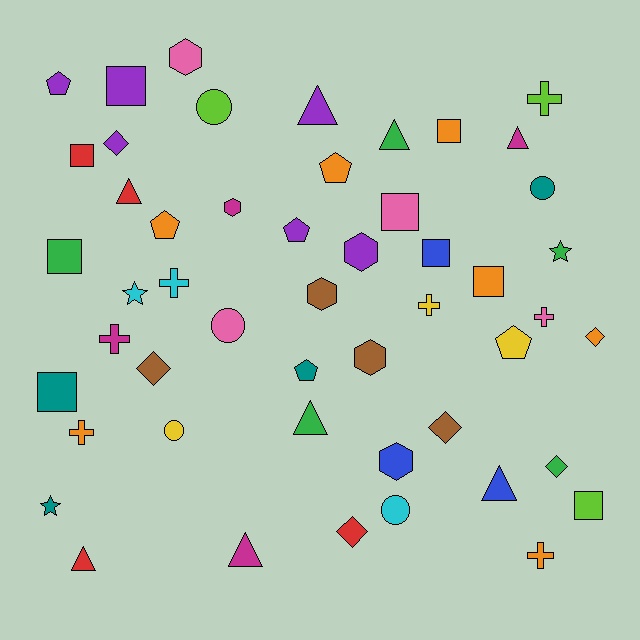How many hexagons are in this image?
There are 6 hexagons.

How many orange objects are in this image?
There are 7 orange objects.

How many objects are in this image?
There are 50 objects.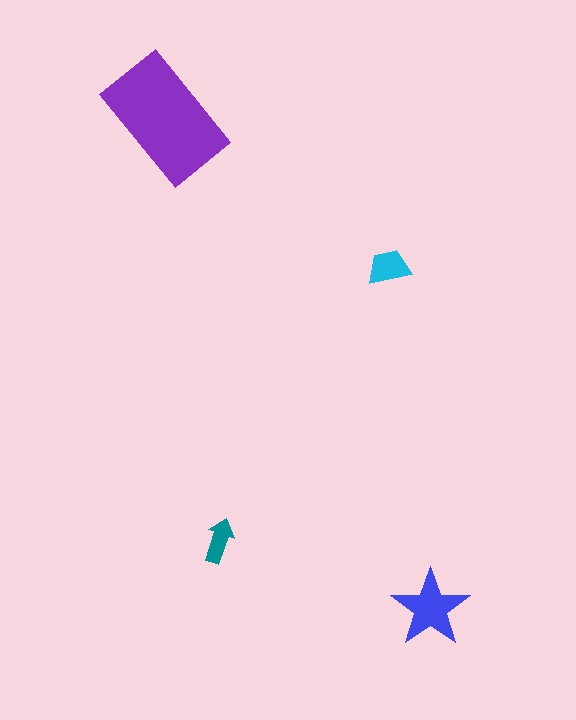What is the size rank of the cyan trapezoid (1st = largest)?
3rd.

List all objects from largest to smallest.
The purple rectangle, the blue star, the cyan trapezoid, the teal arrow.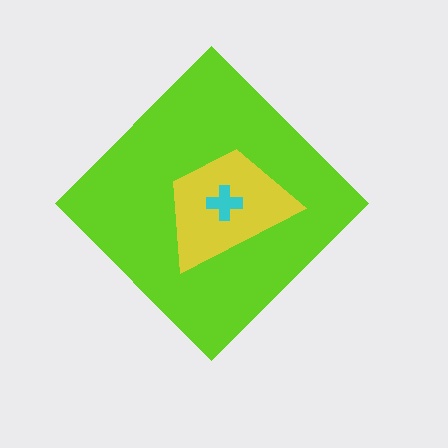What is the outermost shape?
The lime diamond.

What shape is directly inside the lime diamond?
The yellow trapezoid.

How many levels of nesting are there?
3.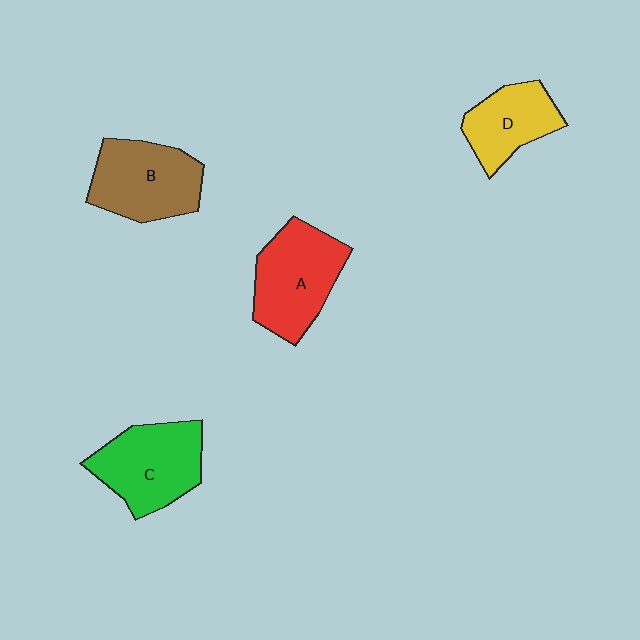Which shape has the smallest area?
Shape D (yellow).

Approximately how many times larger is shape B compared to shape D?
Approximately 1.3 times.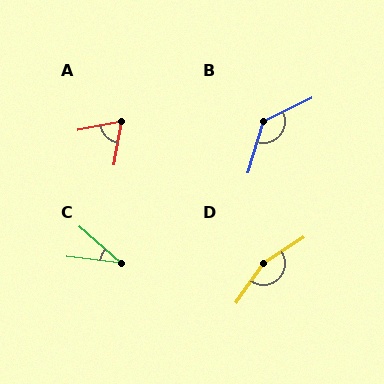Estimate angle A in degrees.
Approximately 70 degrees.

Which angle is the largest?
D, at approximately 158 degrees.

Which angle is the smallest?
C, at approximately 34 degrees.